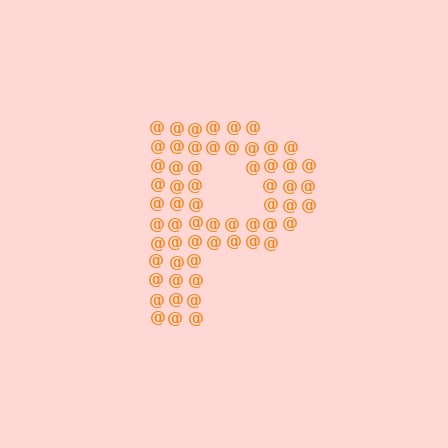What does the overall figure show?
The overall figure shows the letter P.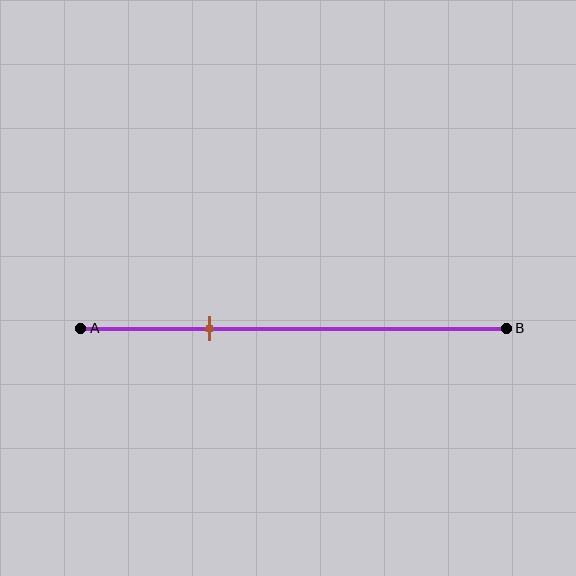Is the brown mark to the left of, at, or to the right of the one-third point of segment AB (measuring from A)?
The brown mark is approximately at the one-third point of segment AB.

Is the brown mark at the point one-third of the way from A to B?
Yes, the mark is approximately at the one-third point.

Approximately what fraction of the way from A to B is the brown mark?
The brown mark is approximately 30% of the way from A to B.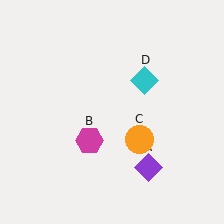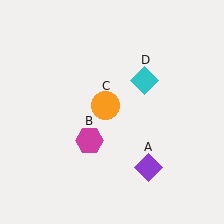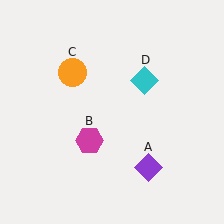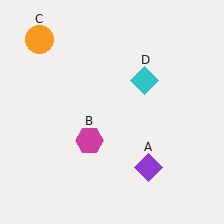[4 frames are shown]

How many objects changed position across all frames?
1 object changed position: orange circle (object C).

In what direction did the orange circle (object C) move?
The orange circle (object C) moved up and to the left.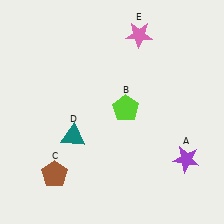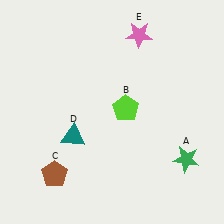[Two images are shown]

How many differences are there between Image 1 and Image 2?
There is 1 difference between the two images.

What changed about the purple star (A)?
In Image 1, A is purple. In Image 2, it changed to green.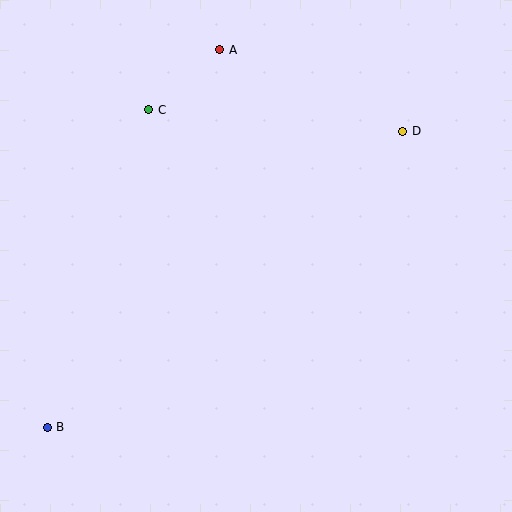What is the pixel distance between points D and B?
The distance between D and B is 463 pixels.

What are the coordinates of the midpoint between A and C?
The midpoint between A and C is at (184, 80).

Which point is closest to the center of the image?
Point C at (149, 110) is closest to the center.